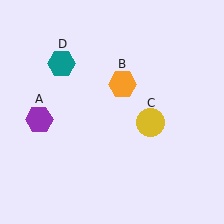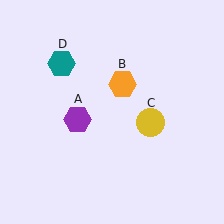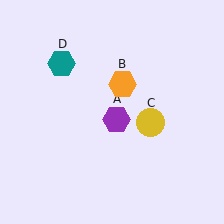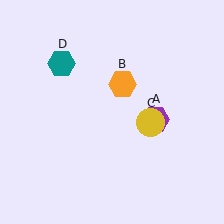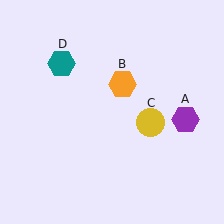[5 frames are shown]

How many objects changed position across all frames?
1 object changed position: purple hexagon (object A).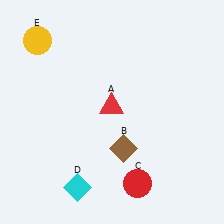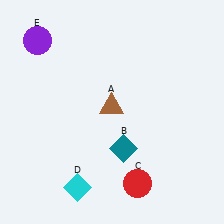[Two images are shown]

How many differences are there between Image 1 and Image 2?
There are 3 differences between the two images.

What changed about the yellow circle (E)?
In Image 1, E is yellow. In Image 2, it changed to purple.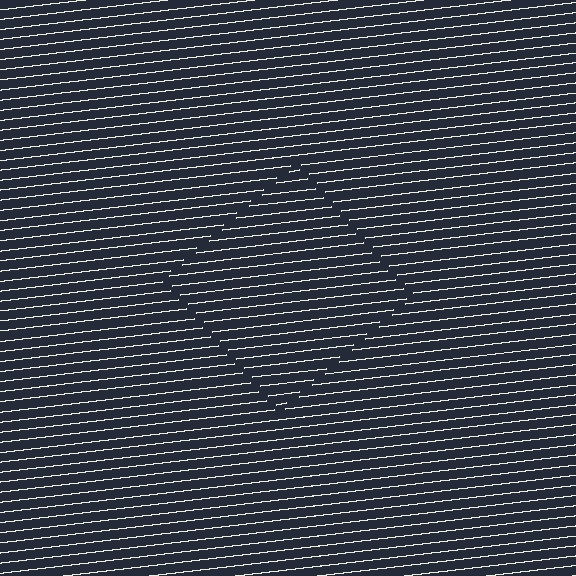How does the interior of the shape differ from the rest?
The interior of the shape contains the same grating, shifted by half a period — the contour is defined by the phase discontinuity where line-ends from the inner and outer gratings abut.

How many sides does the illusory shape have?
4 sides — the line-ends trace a square.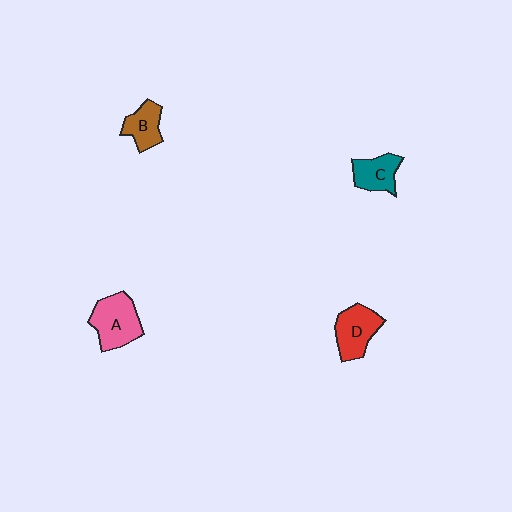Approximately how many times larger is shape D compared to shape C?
Approximately 1.3 times.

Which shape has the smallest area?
Shape B (brown).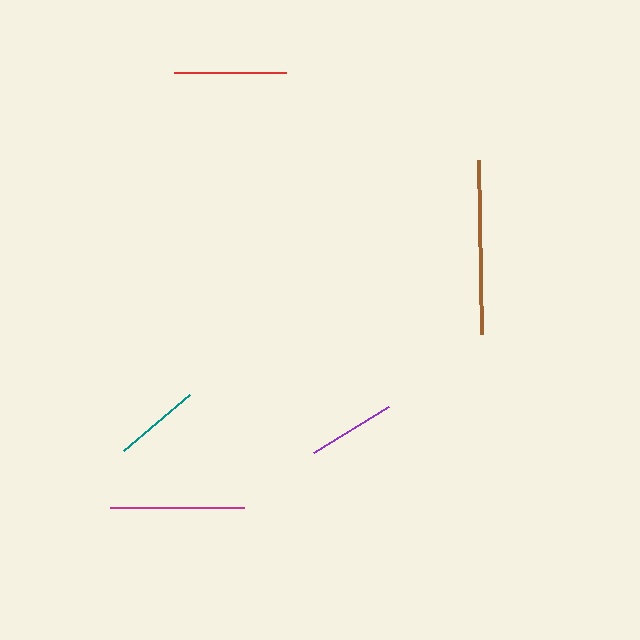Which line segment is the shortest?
The teal line is the shortest at approximately 87 pixels.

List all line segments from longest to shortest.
From longest to shortest: brown, magenta, red, purple, teal.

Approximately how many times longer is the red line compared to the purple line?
The red line is approximately 1.3 times the length of the purple line.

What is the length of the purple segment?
The purple segment is approximately 88 pixels long.